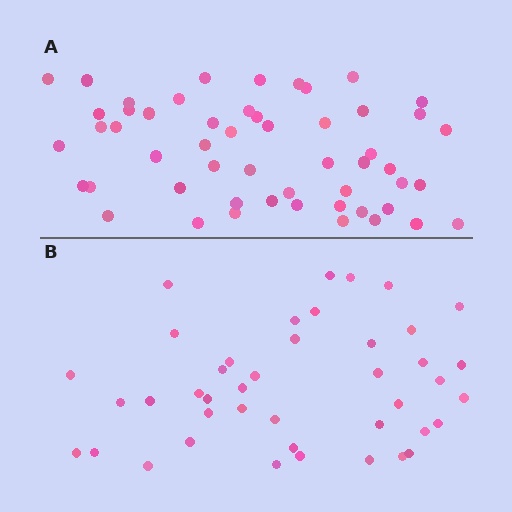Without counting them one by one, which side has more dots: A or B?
Region A (the top region) has more dots.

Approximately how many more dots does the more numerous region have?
Region A has roughly 12 or so more dots than region B.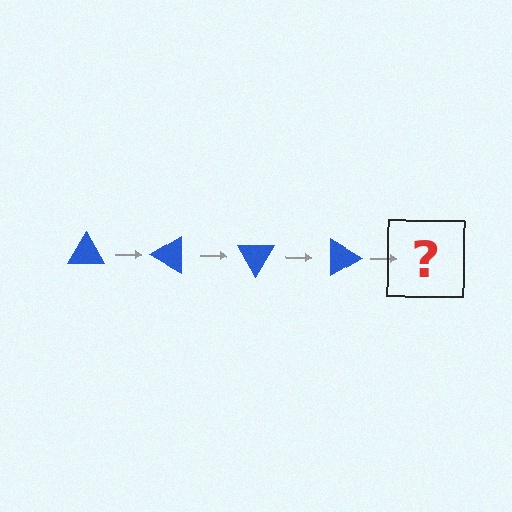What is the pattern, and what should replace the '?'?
The pattern is that the triangle rotates 30 degrees each step. The '?' should be a blue triangle rotated 120 degrees.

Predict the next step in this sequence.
The next step is a blue triangle rotated 120 degrees.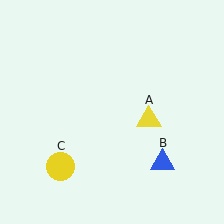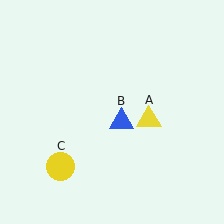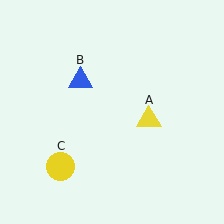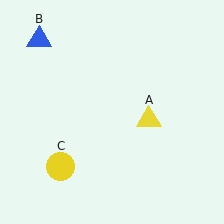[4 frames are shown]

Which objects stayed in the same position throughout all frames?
Yellow triangle (object A) and yellow circle (object C) remained stationary.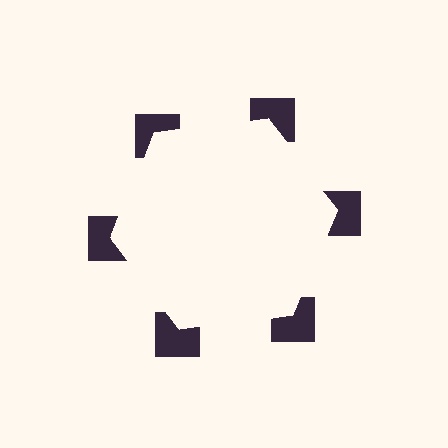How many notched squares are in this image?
There are 6 — one at each vertex of the illusory hexagon.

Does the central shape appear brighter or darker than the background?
It typically appears slightly brighter than the background, even though no actual brightness change is drawn.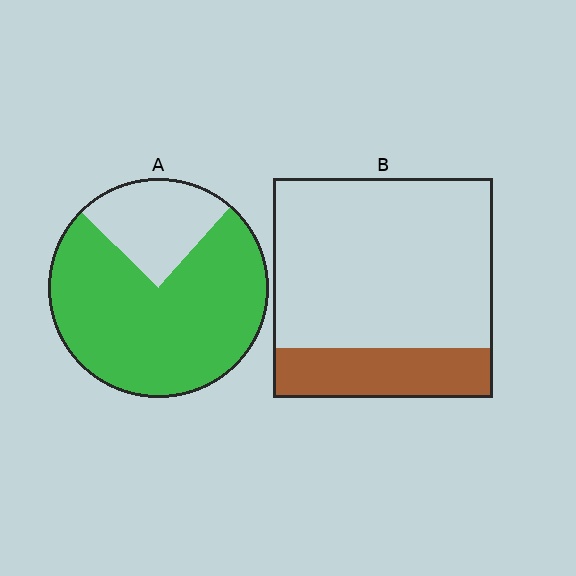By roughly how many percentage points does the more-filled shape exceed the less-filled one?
By roughly 55 percentage points (A over B).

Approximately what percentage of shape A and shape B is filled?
A is approximately 75% and B is approximately 25%.